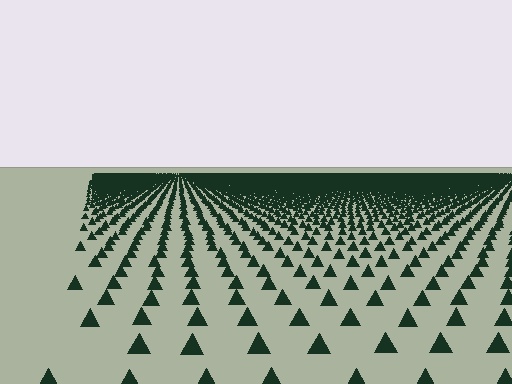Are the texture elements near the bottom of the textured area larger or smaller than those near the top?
Larger. Near the bottom, elements are closer to the viewer and appear at a bigger on-screen size.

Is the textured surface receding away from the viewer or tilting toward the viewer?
The surface is receding away from the viewer. Texture elements get smaller and denser toward the top.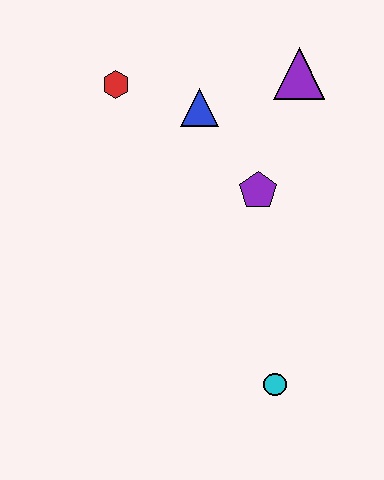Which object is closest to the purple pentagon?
The blue triangle is closest to the purple pentagon.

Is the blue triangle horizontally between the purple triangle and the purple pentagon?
No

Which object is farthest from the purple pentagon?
The cyan circle is farthest from the purple pentagon.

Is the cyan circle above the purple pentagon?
No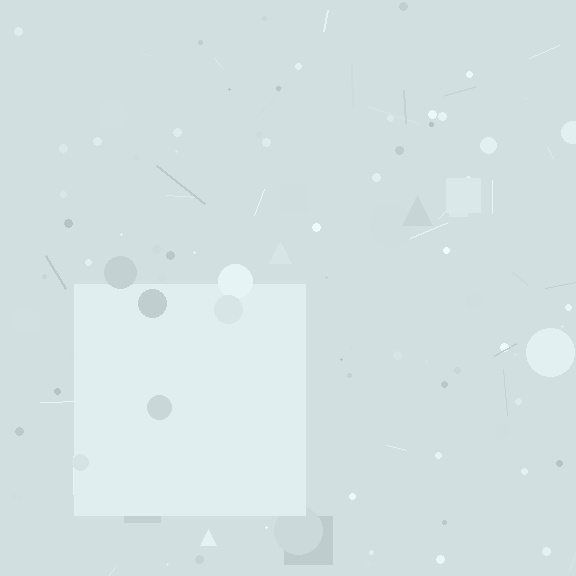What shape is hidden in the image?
A square is hidden in the image.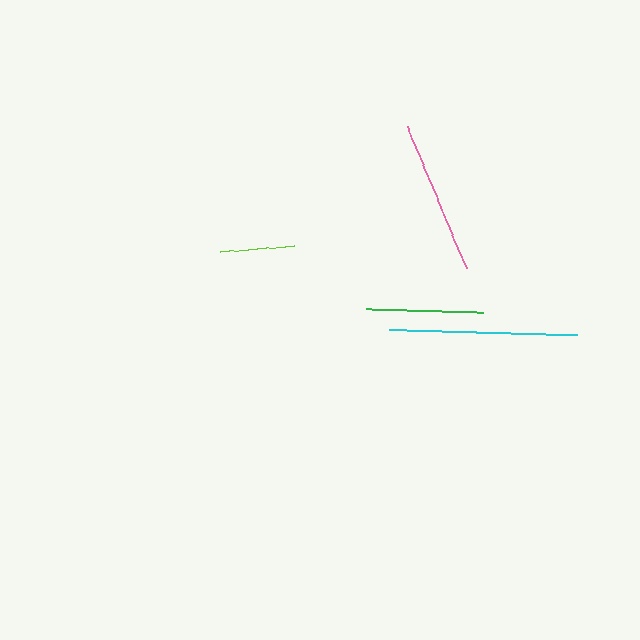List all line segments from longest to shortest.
From longest to shortest: cyan, pink, green, lime.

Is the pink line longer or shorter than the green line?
The pink line is longer than the green line.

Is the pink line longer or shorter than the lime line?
The pink line is longer than the lime line.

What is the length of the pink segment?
The pink segment is approximately 154 pixels long.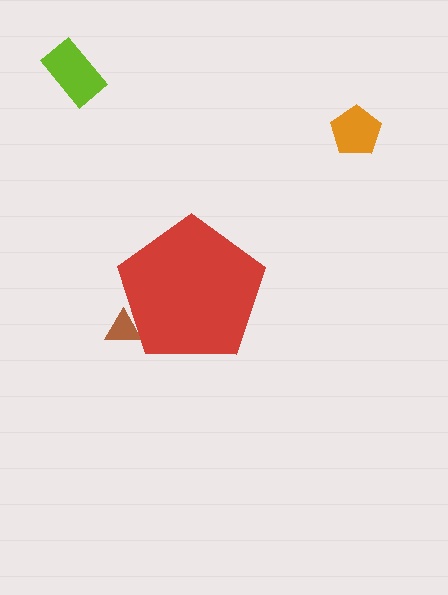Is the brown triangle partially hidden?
Yes, the brown triangle is partially hidden behind the red pentagon.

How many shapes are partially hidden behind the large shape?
1 shape is partially hidden.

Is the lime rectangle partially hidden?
No, the lime rectangle is fully visible.